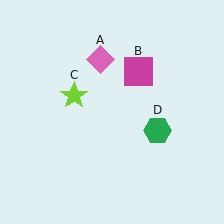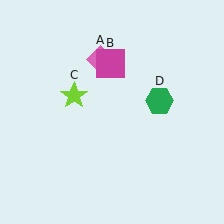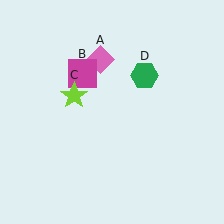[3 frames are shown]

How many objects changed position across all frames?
2 objects changed position: magenta square (object B), green hexagon (object D).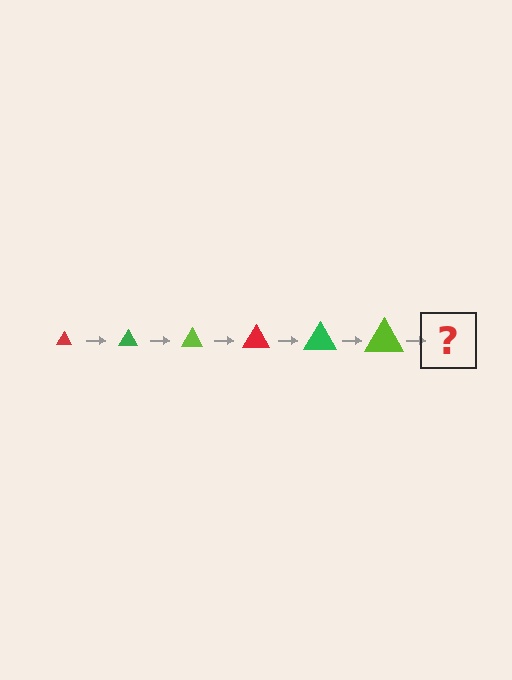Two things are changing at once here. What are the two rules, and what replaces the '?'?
The two rules are that the triangle grows larger each step and the color cycles through red, green, and lime. The '?' should be a red triangle, larger than the previous one.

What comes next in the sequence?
The next element should be a red triangle, larger than the previous one.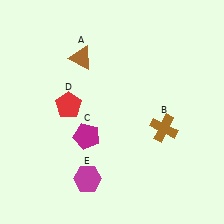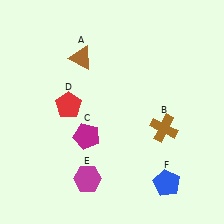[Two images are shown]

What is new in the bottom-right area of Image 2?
A blue pentagon (F) was added in the bottom-right area of Image 2.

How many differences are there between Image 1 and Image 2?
There is 1 difference between the two images.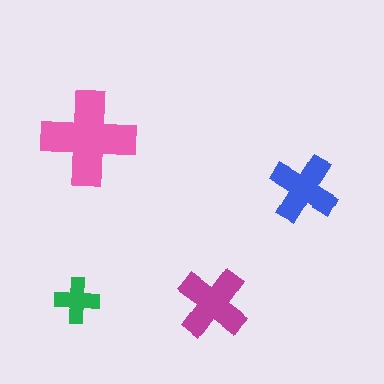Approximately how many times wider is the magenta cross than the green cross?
About 1.5 times wider.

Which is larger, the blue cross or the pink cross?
The pink one.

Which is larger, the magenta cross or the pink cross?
The pink one.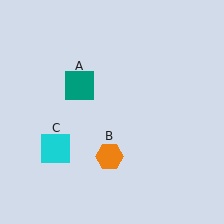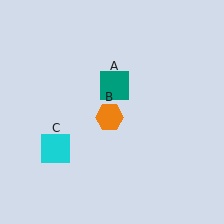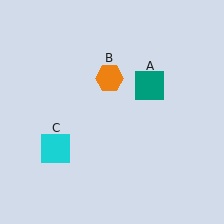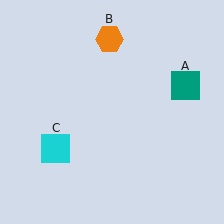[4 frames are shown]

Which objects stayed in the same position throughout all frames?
Cyan square (object C) remained stationary.